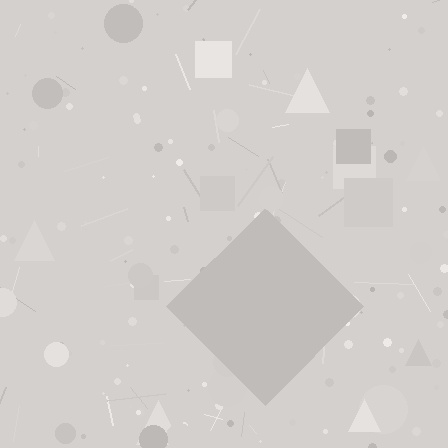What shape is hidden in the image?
A diamond is hidden in the image.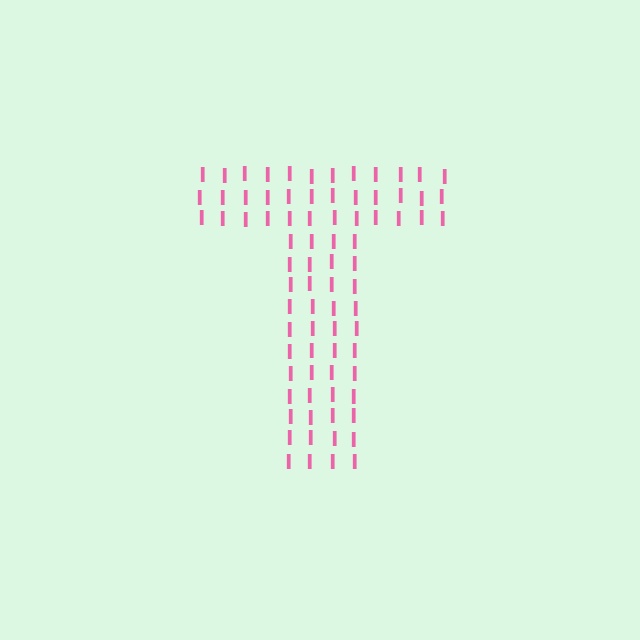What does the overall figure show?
The overall figure shows the letter T.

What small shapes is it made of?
It is made of small letter I's.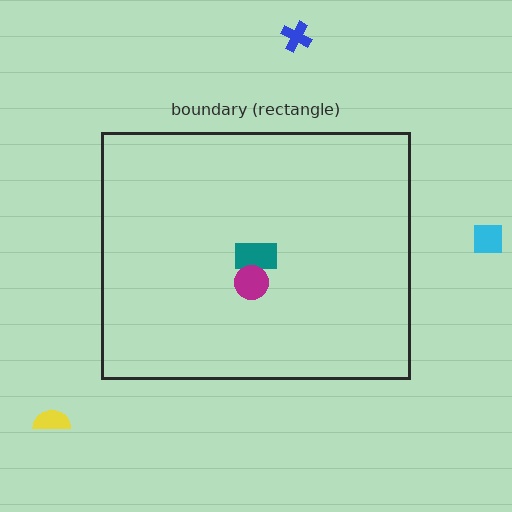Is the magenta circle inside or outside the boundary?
Inside.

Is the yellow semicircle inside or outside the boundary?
Outside.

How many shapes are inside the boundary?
2 inside, 3 outside.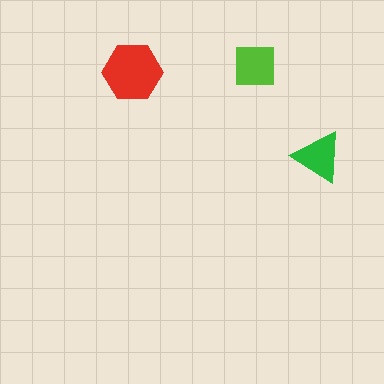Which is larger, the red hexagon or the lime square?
The red hexagon.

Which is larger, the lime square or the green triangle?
The lime square.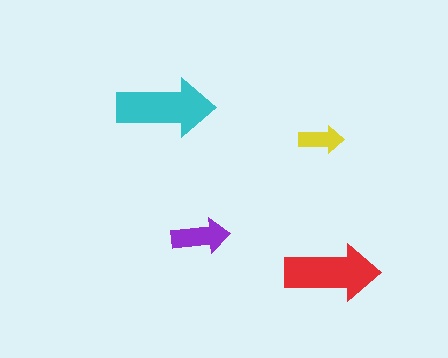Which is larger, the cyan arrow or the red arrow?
The cyan one.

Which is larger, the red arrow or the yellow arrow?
The red one.